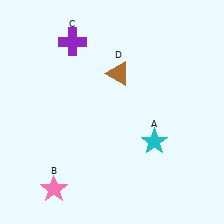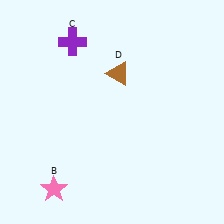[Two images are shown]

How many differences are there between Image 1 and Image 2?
There is 1 difference between the two images.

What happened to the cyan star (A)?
The cyan star (A) was removed in Image 2. It was in the bottom-right area of Image 1.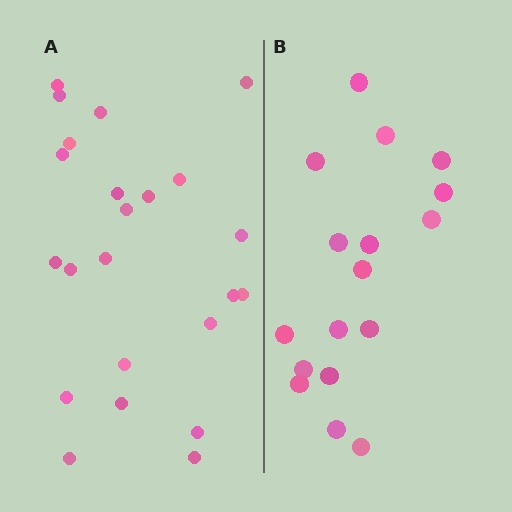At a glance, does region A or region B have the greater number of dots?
Region A (the left region) has more dots.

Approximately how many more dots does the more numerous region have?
Region A has about 6 more dots than region B.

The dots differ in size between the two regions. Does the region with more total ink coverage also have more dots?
No. Region B has more total ink coverage because its dots are larger, but region A actually contains more individual dots. Total area can be misleading — the number of items is what matters here.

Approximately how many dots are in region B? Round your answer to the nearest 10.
About 20 dots. (The exact count is 17, which rounds to 20.)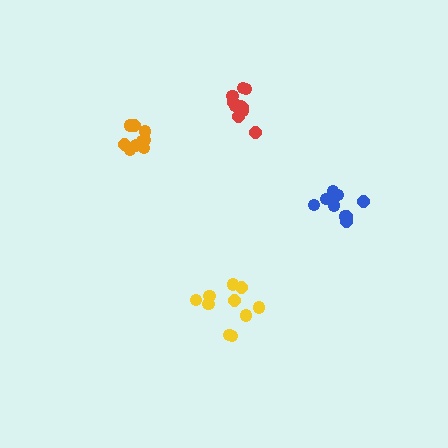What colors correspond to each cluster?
The clusters are colored: orange, red, blue, yellow.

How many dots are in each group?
Group 1: 9 dots, Group 2: 10 dots, Group 3: 10 dots, Group 4: 10 dots (39 total).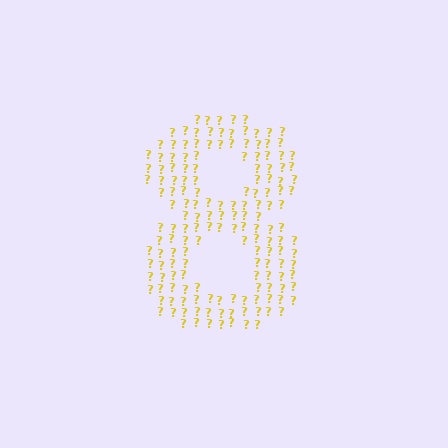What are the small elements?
The small elements are question marks.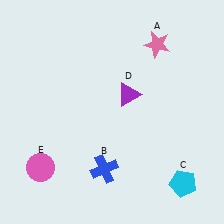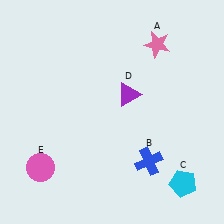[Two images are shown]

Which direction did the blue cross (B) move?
The blue cross (B) moved right.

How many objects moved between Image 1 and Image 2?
1 object moved between the two images.